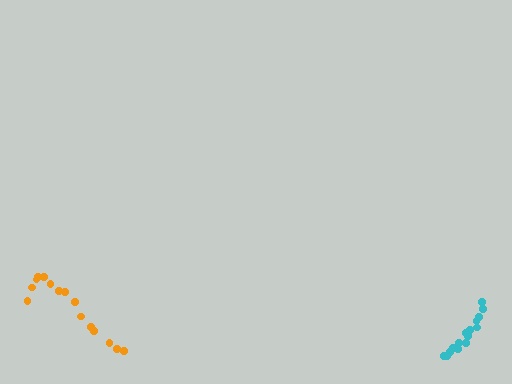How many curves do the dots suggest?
There are 2 distinct paths.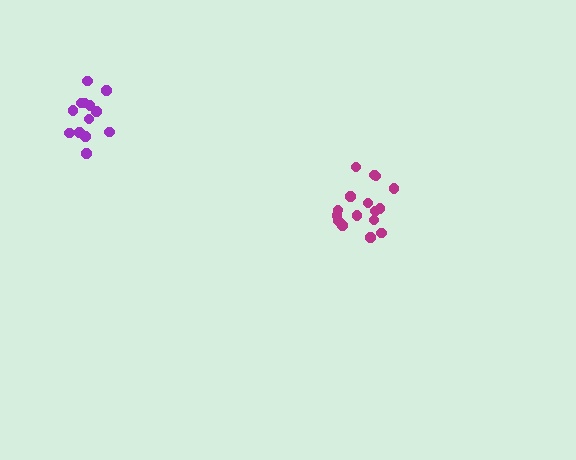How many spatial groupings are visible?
There are 2 spatial groupings.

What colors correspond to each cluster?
The clusters are colored: purple, magenta.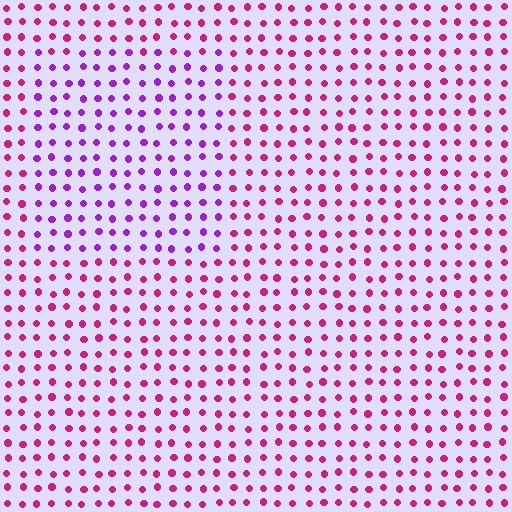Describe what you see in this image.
The image is filled with small magenta elements in a uniform arrangement. A rectangle-shaped region is visible where the elements are tinted to a slightly different hue, forming a subtle color boundary.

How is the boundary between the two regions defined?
The boundary is defined purely by a slight shift in hue (about 39 degrees). Spacing, size, and orientation are identical on both sides.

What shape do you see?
I see a rectangle.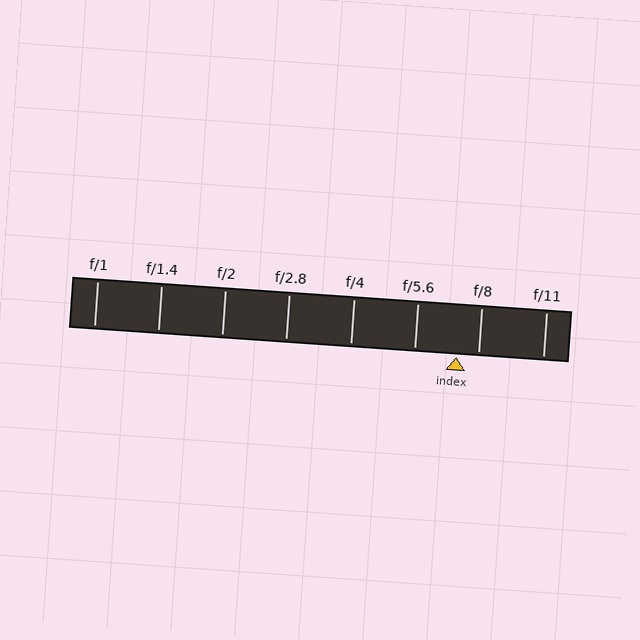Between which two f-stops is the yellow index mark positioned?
The index mark is between f/5.6 and f/8.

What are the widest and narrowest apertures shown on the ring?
The widest aperture shown is f/1 and the narrowest is f/11.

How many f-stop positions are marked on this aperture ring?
There are 8 f-stop positions marked.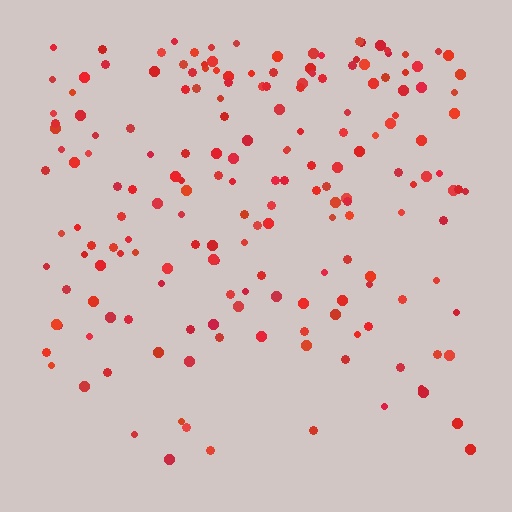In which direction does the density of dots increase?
From bottom to top, with the top side densest.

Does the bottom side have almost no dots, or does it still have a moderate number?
Still a moderate number, just noticeably fewer than the top.